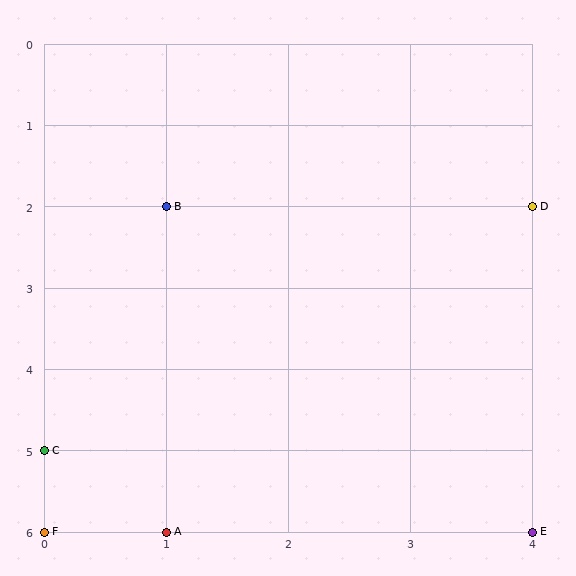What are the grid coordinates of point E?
Point E is at grid coordinates (4, 6).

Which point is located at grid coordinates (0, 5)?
Point C is at (0, 5).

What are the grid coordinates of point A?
Point A is at grid coordinates (1, 6).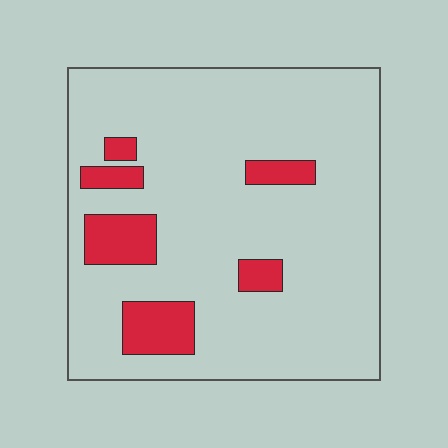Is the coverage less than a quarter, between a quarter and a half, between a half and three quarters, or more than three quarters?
Less than a quarter.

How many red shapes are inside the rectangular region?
6.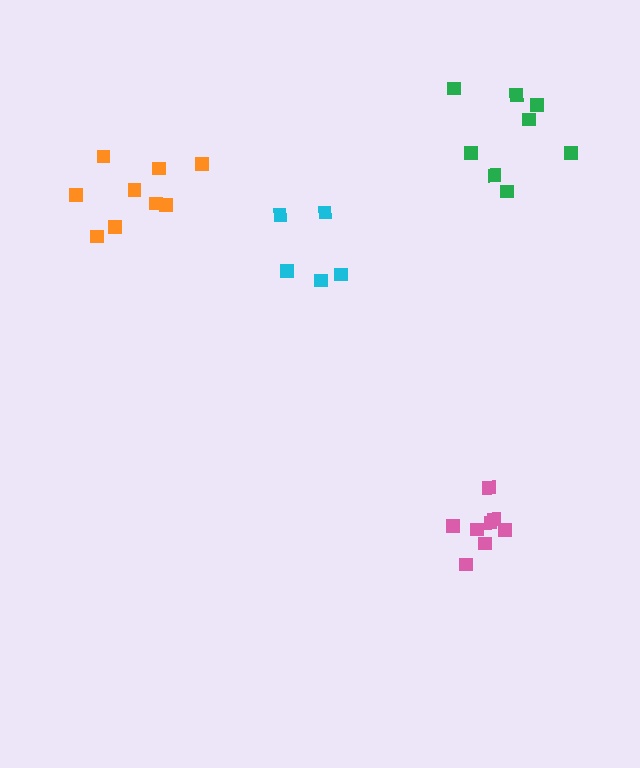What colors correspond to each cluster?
The clusters are colored: pink, green, cyan, orange.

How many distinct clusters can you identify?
There are 4 distinct clusters.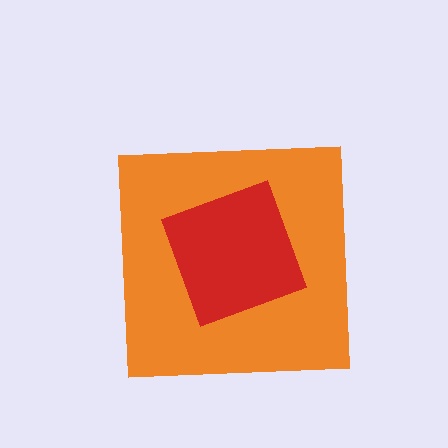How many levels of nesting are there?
2.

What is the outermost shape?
The orange square.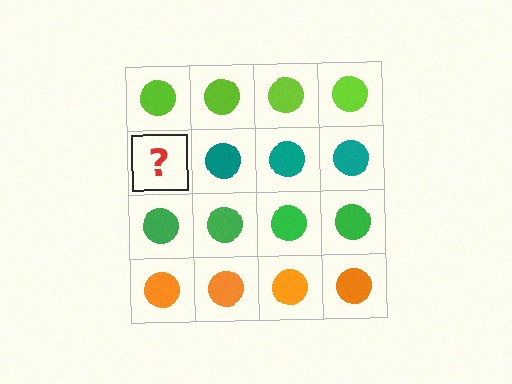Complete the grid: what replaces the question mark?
The question mark should be replaced with a teal circle.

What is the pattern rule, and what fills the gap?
The rule is that each row has a consistent color. The gap should be filled with a teal circle.